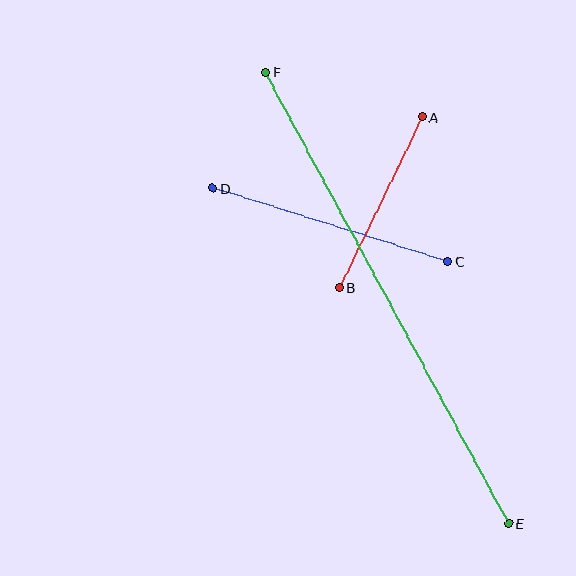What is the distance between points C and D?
The distance is approximately 246 pixels.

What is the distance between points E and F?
The distance is approximately 512 pixels.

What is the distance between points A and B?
The distance is approximately 189 pixels.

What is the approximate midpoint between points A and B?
The midpoint is at approximately (381, 202) pixels.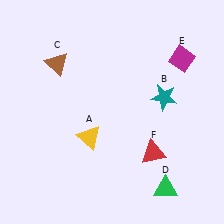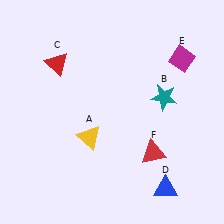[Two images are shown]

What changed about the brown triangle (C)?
In Image 1, C is brown. In Image 2, it changed to red.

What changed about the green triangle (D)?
In Image 1, D is green. In Image 2, it changed to blue.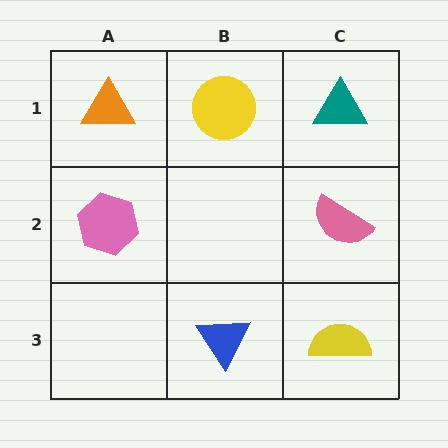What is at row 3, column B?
A blue triangle.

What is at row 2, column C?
A pink semicircle.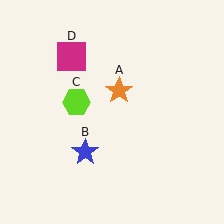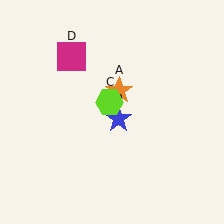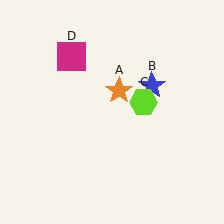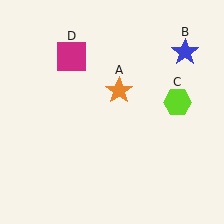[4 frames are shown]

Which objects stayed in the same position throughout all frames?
Orange star (object A) and magenta square (object D) remained stationary.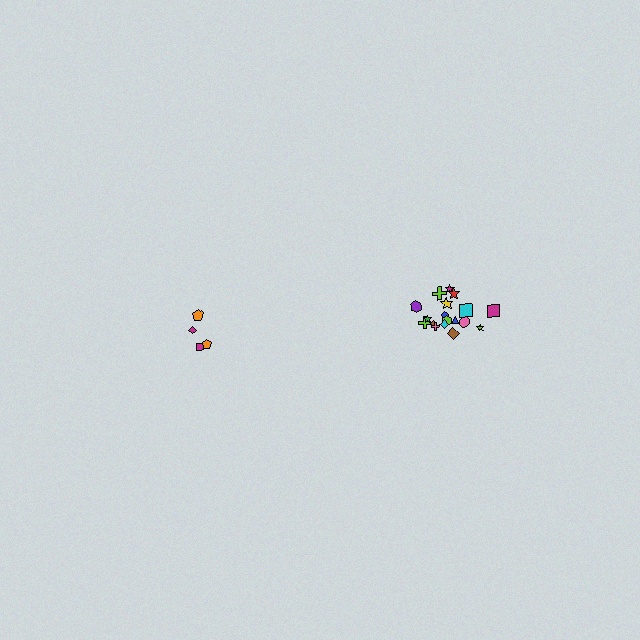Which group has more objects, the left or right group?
The right group.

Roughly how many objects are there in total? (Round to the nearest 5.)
Roughly 20 objects in total.